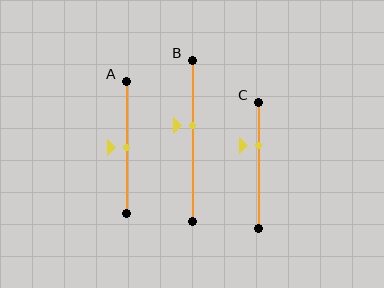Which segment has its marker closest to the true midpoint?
Segment A has its marker closest to the true midpoint.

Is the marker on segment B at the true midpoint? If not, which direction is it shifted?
No, the marker on segment B is shifted upward by about 9% of the segment length.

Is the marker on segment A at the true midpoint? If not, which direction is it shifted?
Yes, the marker on segment A is at the true midpoint.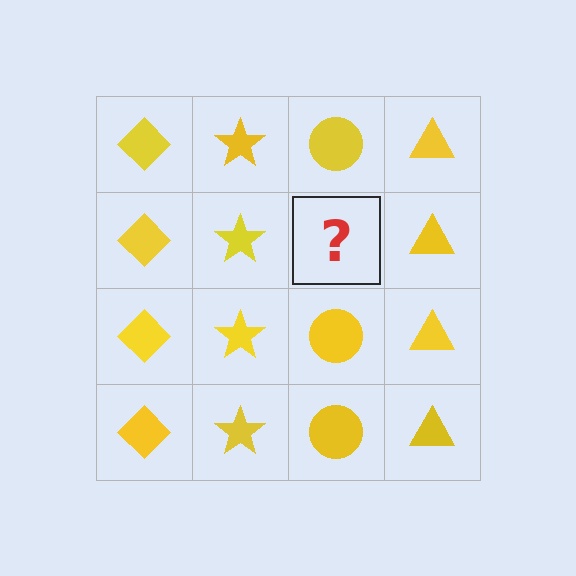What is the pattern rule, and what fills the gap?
The rule is that each column has a consistent shape. The gap should be filled with a yellow circle.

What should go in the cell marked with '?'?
The missing cell should contain a yellow circle.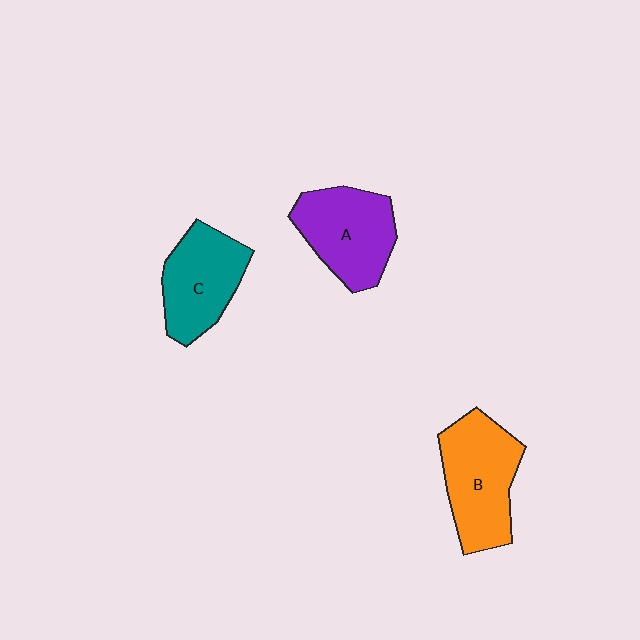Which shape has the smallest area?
Shape C (teal).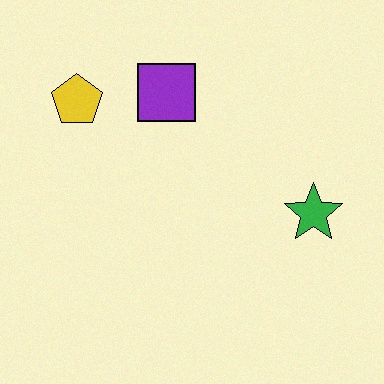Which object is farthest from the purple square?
The green star is farthest from the purple square.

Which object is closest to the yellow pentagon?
The purple square is closest to the yellow pentagon.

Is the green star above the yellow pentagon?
No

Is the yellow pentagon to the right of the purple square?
No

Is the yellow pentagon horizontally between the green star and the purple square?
No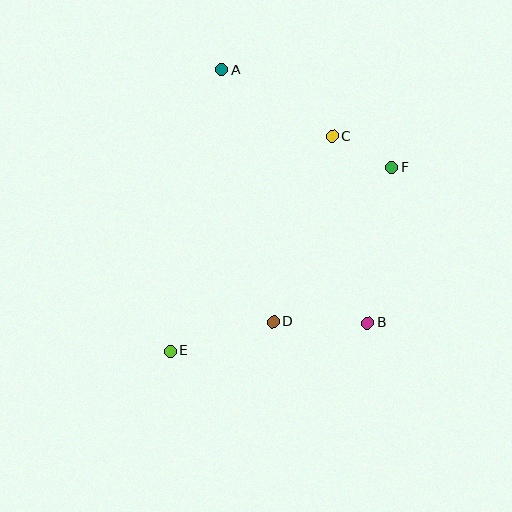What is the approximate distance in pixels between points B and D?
The distance between B and D is approximately 95 pixels.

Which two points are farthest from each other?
Points A and B are farthest from each other.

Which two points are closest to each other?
Points C and F are closest to each other.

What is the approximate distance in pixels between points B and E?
The distance between B and E is approximately 200 pixels.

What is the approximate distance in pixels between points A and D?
The distance between A and D is approximately 257 pixels.